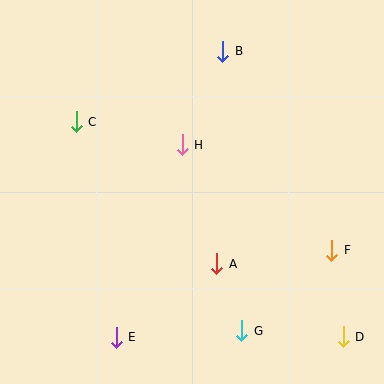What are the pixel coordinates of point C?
Point C is at (76, 122).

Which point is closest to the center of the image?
Point H at (182, 145) is closest to the center.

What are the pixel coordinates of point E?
Point E is at (116, 337).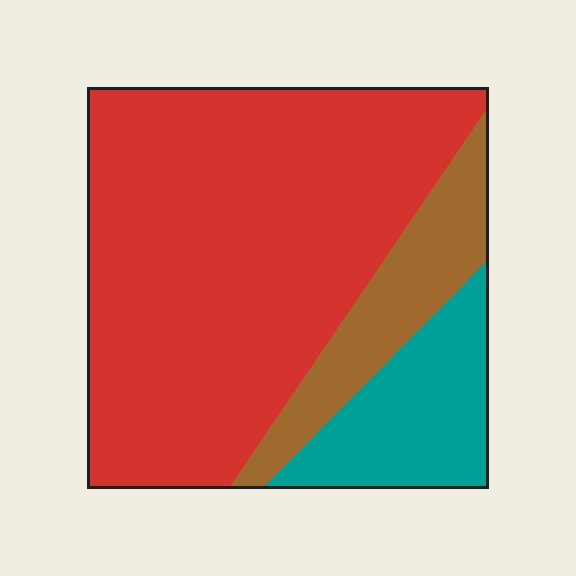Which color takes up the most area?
Red, at roughly 70%.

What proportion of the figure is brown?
Brown covers around 15% of the figure.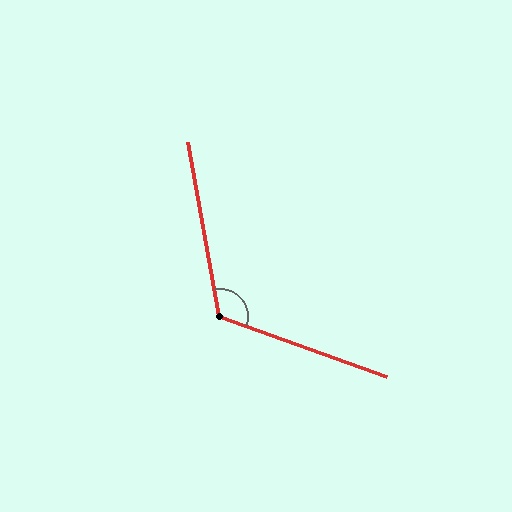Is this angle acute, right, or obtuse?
It is obtuse.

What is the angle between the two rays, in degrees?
Approximately 120 degrees.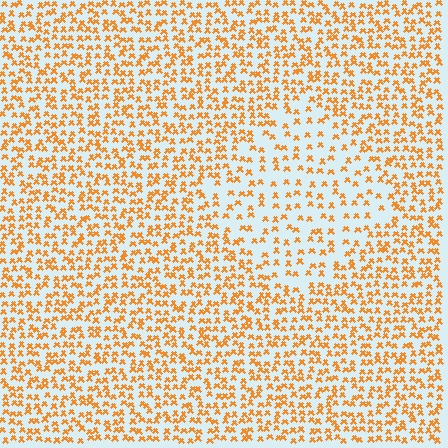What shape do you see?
I see a diamond.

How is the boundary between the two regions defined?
The boundary is defined by a change in element density (approximately 1.9x ratio). All elements are the same color, size, and shape.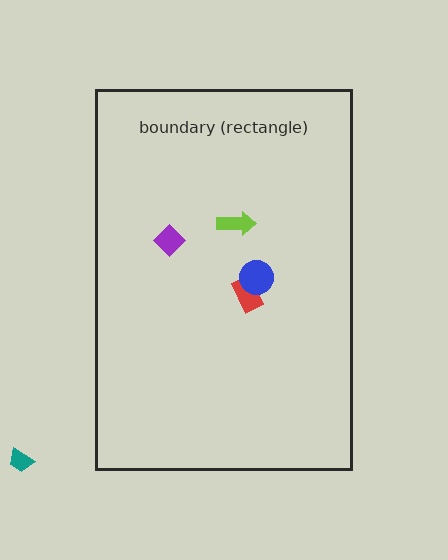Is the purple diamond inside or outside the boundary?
Inside.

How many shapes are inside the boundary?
4 inside, 1 outside.